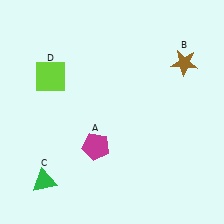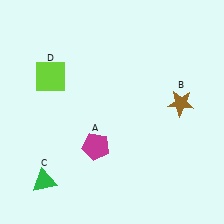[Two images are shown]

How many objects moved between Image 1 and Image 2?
1 object moved between the two images.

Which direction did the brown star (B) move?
The brown star (B) moved down.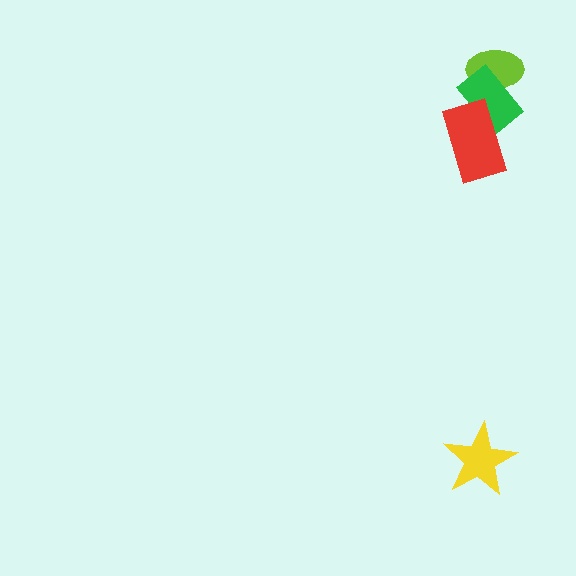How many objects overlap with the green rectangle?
2 objects overlap with the green rectangle.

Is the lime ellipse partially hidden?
Yes, it is partially covered by another shape.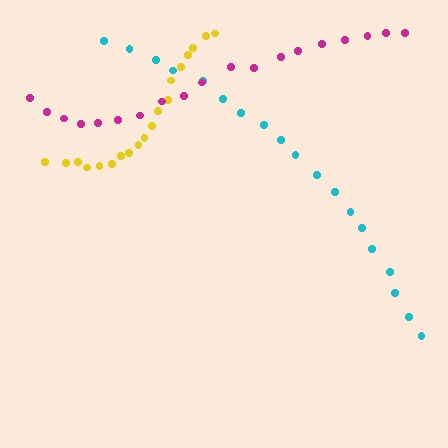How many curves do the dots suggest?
There are 3 distinct paths.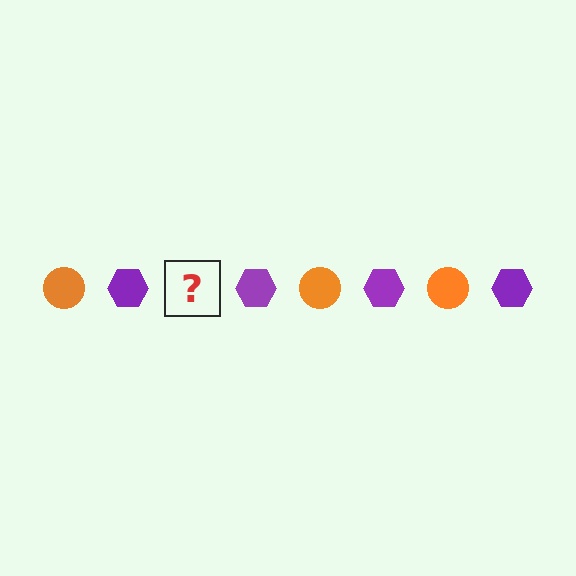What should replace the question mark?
The question mark should be replaced with an orange circle.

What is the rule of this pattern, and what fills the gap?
The rule is that the pattern alternates between orange circle and purple hexagon. The gap should be filled with an orange circle.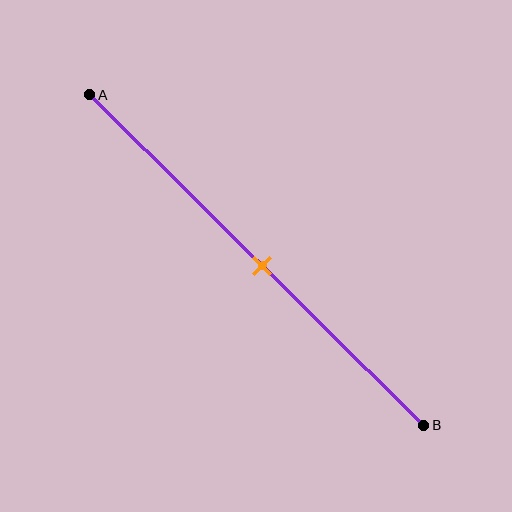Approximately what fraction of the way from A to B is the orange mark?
The orange mark is approximately 50% of the way from A to B.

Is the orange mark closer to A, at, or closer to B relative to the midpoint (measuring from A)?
The orange mark is approximately at the midpoint of segment AB.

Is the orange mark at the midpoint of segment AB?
Yes, the mark is approximately at the midpoint.